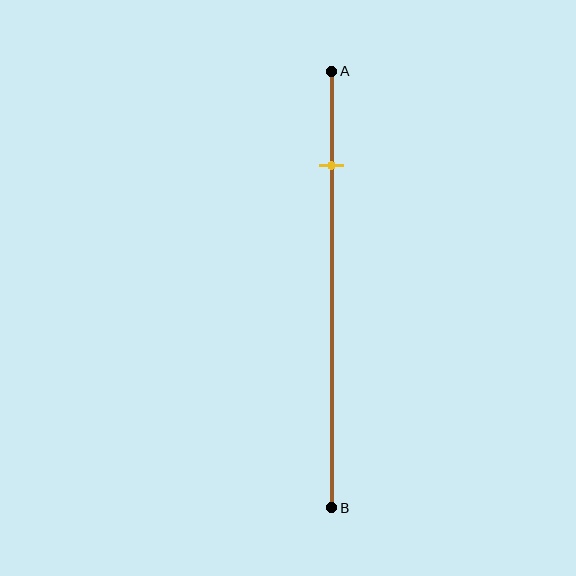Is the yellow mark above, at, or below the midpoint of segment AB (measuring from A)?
The yellow mark is above the midpoint of segment AB.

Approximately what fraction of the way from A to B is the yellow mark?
The yellow mark is approximately 20% of the way from A to B.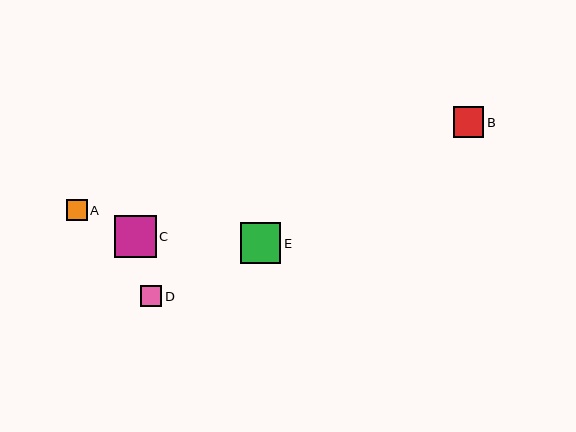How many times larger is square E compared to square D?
Square E is approximately 1.9 times the size of square D.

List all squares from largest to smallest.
From largest to smallest: C, E, B, D, A.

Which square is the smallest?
Square A is the smallest with a size of approximately 21 pixels.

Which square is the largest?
Square C is the largest with a size of approximately 42 pixels.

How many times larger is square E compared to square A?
Square E is approximately 1.9 times the size of square A.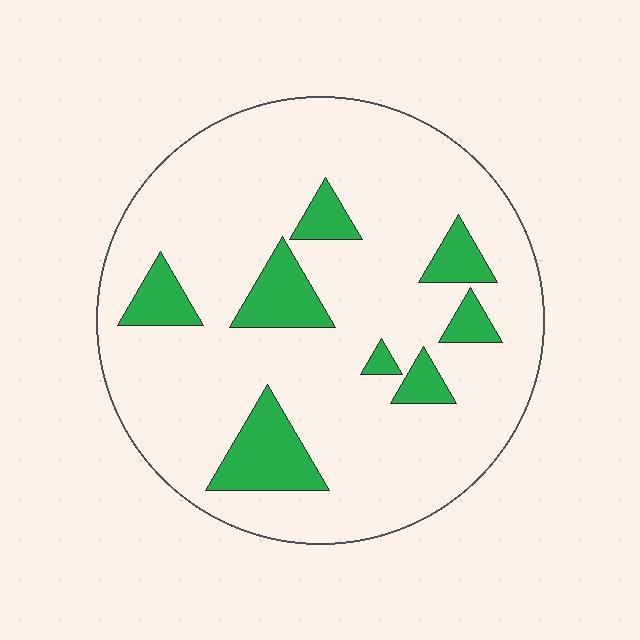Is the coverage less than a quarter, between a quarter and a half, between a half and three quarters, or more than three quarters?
Less than a quarter.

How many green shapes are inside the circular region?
8.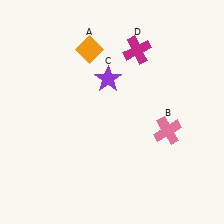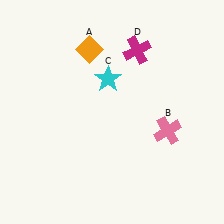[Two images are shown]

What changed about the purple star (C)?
In Image 1, C is purple. In Image 2, it changed to cyan.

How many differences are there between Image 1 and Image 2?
There is 1 difference between the two images.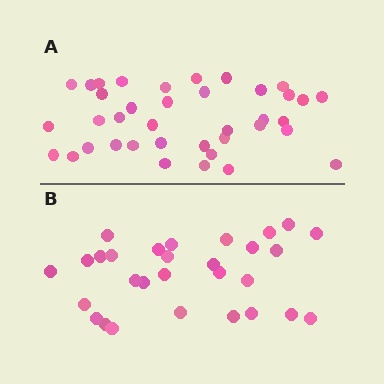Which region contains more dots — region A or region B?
Region A (the top region) has more dots.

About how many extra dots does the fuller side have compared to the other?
Region A has roughly 8 or so more dots than region B.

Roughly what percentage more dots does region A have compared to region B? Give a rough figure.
About 30% more.